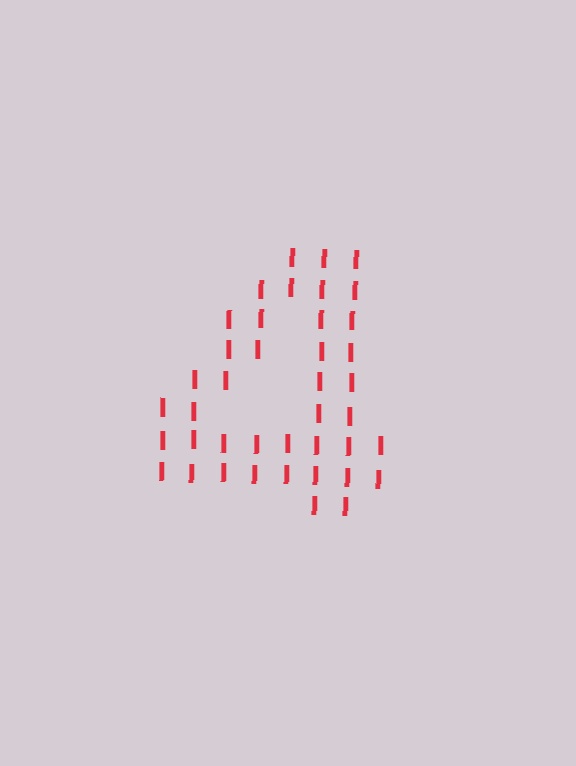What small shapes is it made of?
It is made of small letter I's.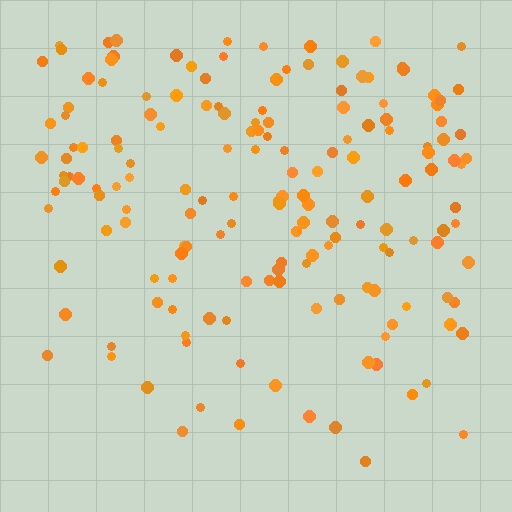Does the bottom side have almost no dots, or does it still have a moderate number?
Still a moderate number, just noticeably fewer than the top.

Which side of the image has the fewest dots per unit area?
The bottom.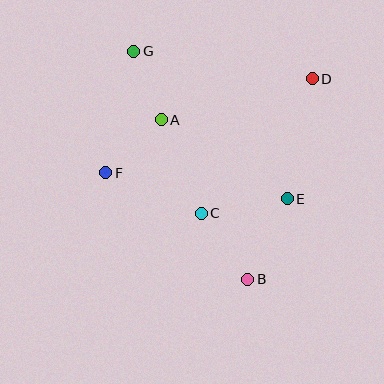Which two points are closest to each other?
Points A and G are closest to each other.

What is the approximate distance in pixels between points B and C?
The distance between B and C is approximately 81 pixels.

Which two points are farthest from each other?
Points B and G are farthest from each other.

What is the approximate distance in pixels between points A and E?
The distance between A and E is approximately 149 pixels.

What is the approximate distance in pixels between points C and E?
The distance between C and E is approximately 87 pixels.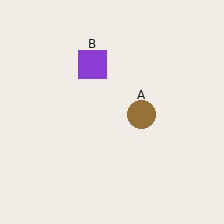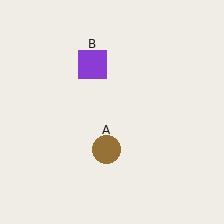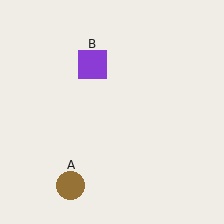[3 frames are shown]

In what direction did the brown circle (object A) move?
The brown circle (object A) moved down and to the left.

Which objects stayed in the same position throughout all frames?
Purple square (object B) remained stationary.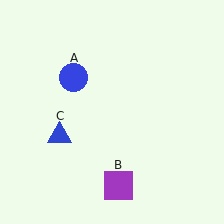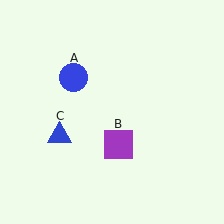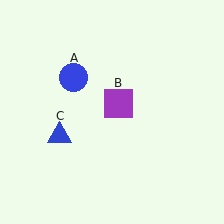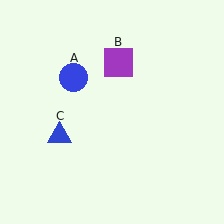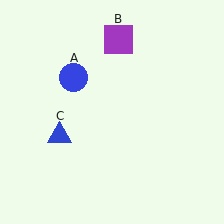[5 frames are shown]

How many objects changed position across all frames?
1 object changed position: purple square (object B).